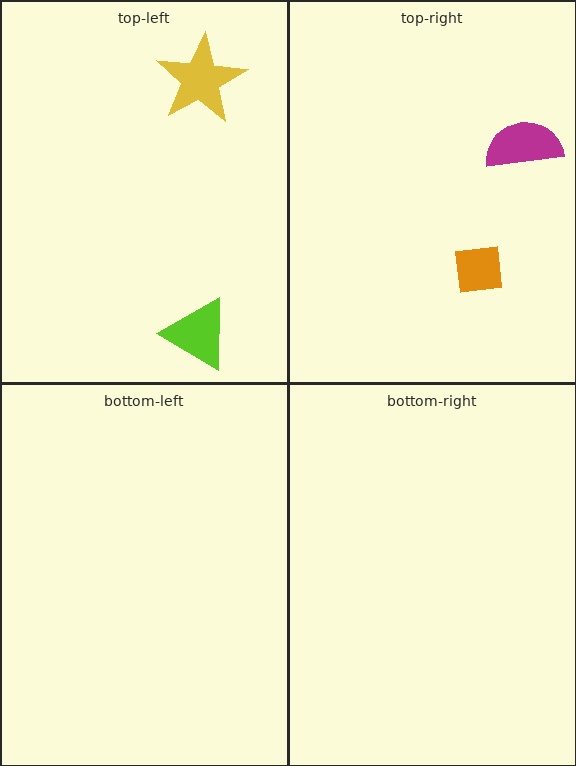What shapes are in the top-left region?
The lime triangle, the yellow star.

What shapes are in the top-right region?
The orange square, the magenta semicircle.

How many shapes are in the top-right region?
2.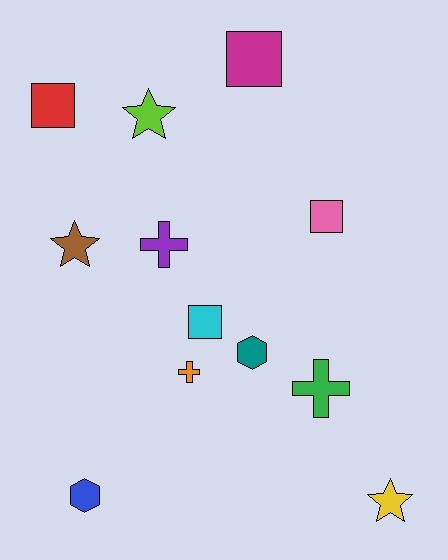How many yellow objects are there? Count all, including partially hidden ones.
There is 1 yellow object.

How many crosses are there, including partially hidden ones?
There are 3 crosses.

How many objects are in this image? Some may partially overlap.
There are 12 objects.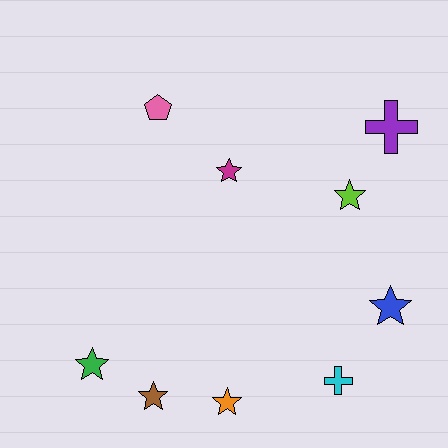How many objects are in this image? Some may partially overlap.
There are 9 objects.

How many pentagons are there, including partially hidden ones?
There is 1 pentagon.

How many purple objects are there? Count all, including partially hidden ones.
There is 1 purple object.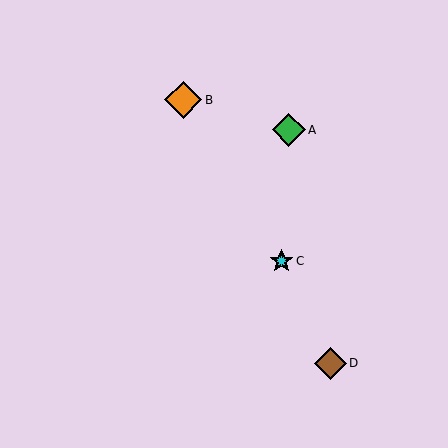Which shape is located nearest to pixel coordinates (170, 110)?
The orange diamond (labeled B) at (183, 100) is nearest to that location.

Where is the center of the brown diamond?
The center of the brown diamond is at (330, 363).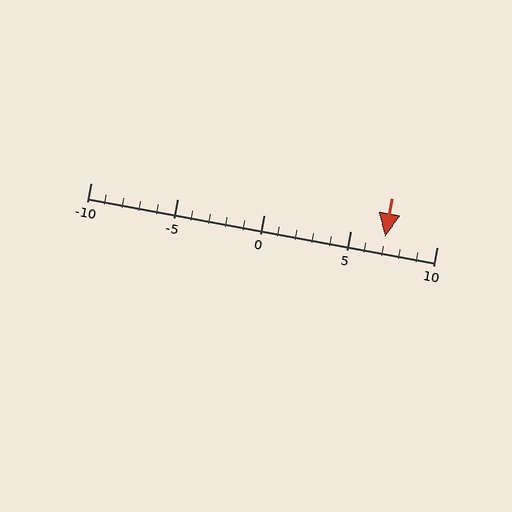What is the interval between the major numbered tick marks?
The major tick marks are spaced 5 units apart.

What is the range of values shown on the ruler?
The ruler shows values from -10 to 10.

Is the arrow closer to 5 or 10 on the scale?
The arrow is closer to 5.